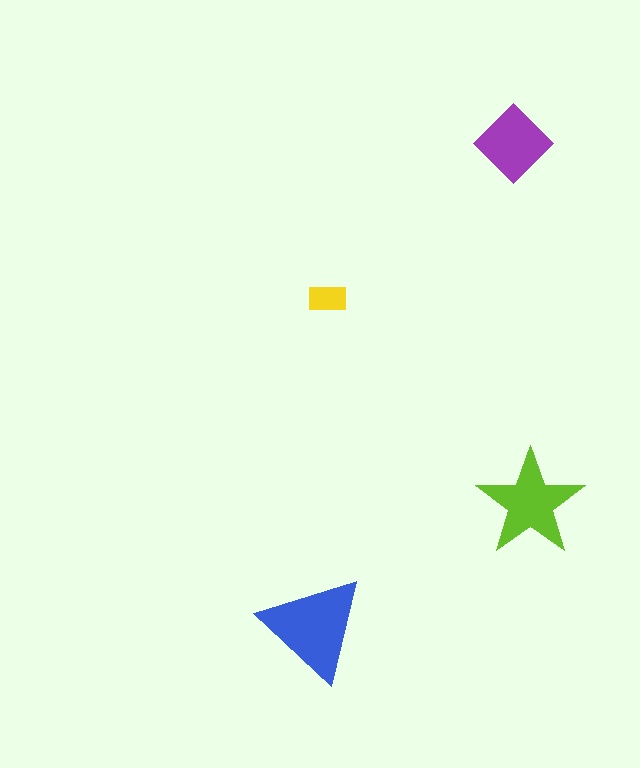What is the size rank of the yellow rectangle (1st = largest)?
4th.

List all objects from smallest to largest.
The yellow rectangle, the purple diamond, the lime star, the blue triangle.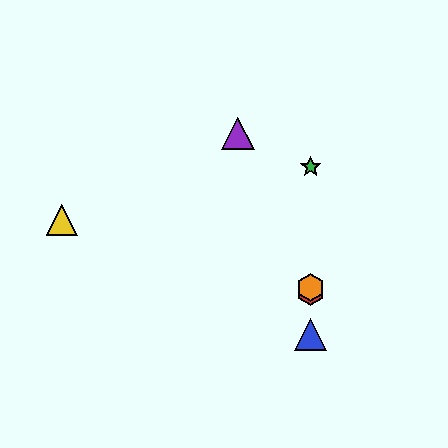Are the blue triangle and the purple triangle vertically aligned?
No, the blue triangle is at x≈311 and the purple triangle is at x≈238.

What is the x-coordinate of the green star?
The green star is at x≈311.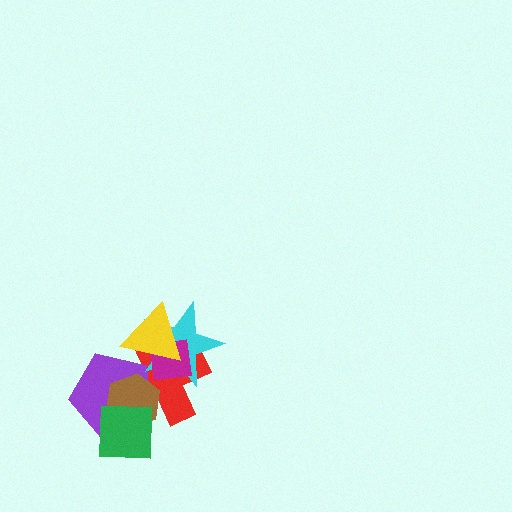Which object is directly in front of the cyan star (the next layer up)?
The magenta square is directly in front of the cyan star.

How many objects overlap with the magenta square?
3 objects overlap with the magenta square.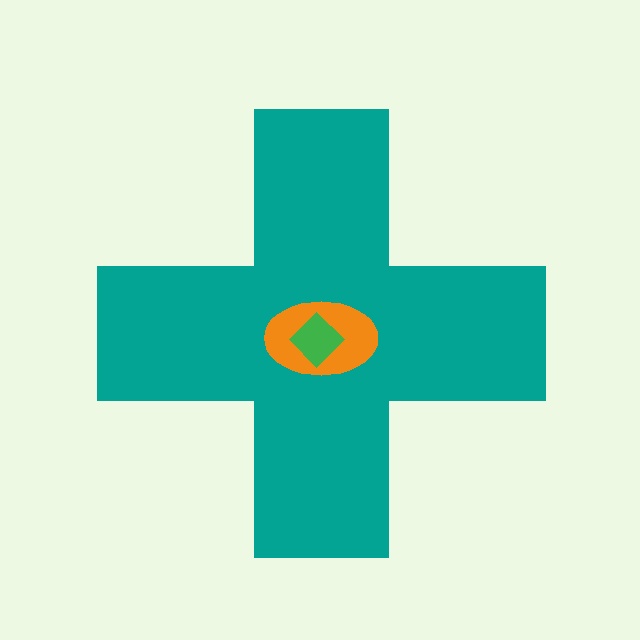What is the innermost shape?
The green diamond.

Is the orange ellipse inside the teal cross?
Yes.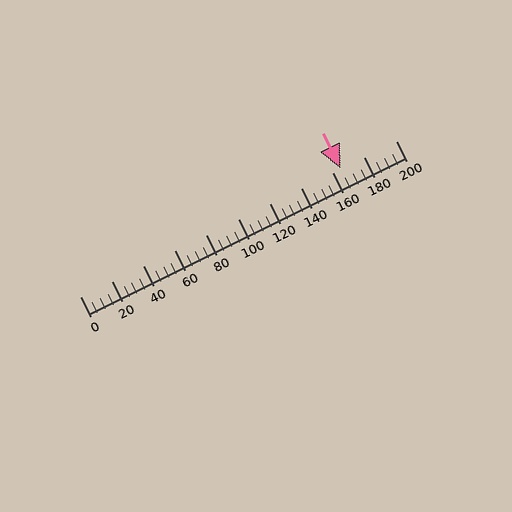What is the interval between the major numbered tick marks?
The major tick marks are spaced 20 units apart.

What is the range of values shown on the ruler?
The ruler shows values from 0 to 200.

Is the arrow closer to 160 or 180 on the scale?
The arrow is closer to 160.